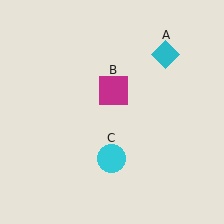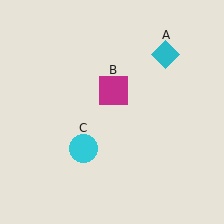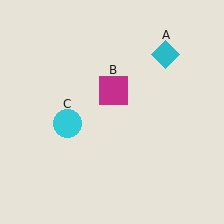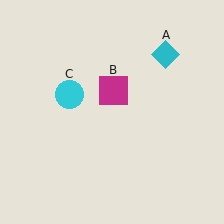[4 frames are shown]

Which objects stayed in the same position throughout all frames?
Cyan diamond (object A) and magenta square (object B) remained stationary.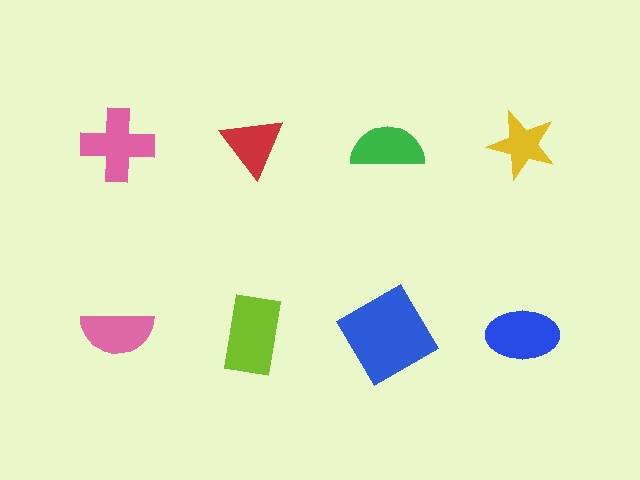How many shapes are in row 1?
4 shapes.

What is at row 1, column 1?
A pink cross.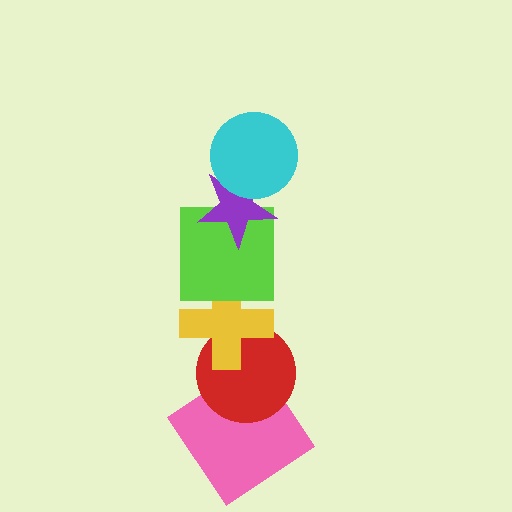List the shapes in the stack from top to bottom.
From top to bottom: the cyan circle, the purple star, the lime square, the yellow cross, the red circle, the pink diamond.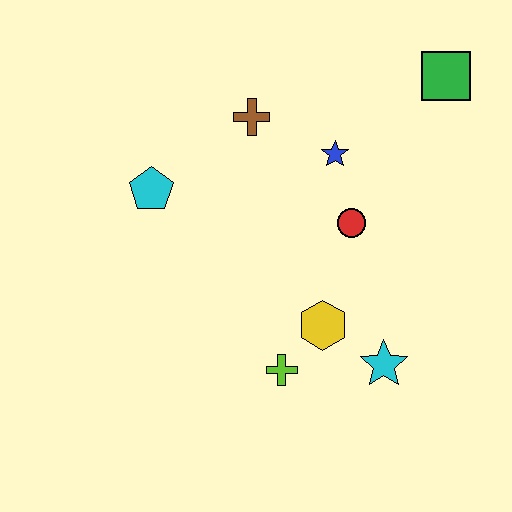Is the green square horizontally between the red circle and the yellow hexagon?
No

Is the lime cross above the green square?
No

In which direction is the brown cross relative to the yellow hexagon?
The brown cross is above the yellow hexagon.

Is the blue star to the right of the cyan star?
No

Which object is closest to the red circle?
The blue star is closest to the red circle.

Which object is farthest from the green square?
The lime cross is farthest from the green square.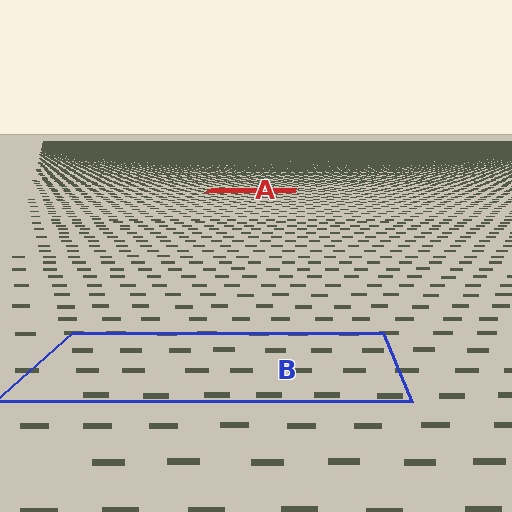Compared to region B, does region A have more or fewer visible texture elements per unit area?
Region A has more texture elements per unit area — they are packed more densely because it is farther away.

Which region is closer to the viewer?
Region B is closer. The texture elements there are larger and more spread out.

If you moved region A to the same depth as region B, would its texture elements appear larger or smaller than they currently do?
They would appear larger. At a closer depth, the same texture elements are projected at a bigger on-screen size.